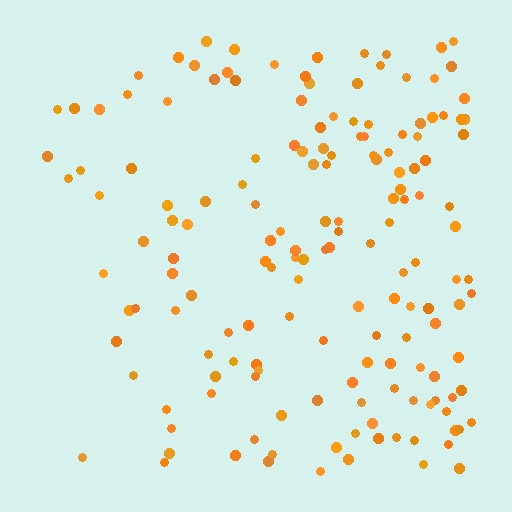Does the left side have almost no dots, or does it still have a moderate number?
Still a moderate number, just noticeably fewer than the right.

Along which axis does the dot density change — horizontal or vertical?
Horizontal.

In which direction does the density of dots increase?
From left to right, with the right side densest.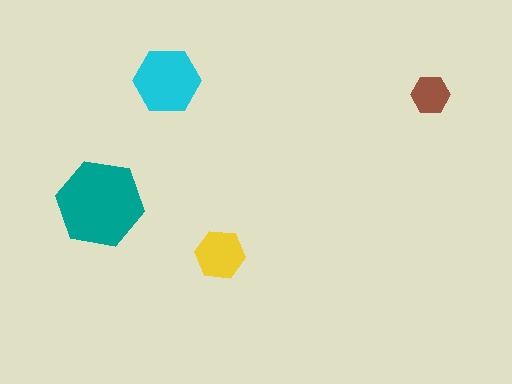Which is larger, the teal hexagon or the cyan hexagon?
The teal one.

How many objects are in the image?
There are 4 objects in the image.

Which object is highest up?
The cyan hexagon is topmost.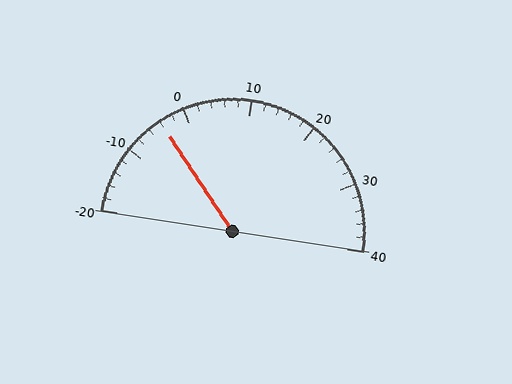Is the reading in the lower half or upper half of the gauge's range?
The reading is in the lower half of the range (-20 to 40).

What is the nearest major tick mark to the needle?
The nearest major tick mark is 0.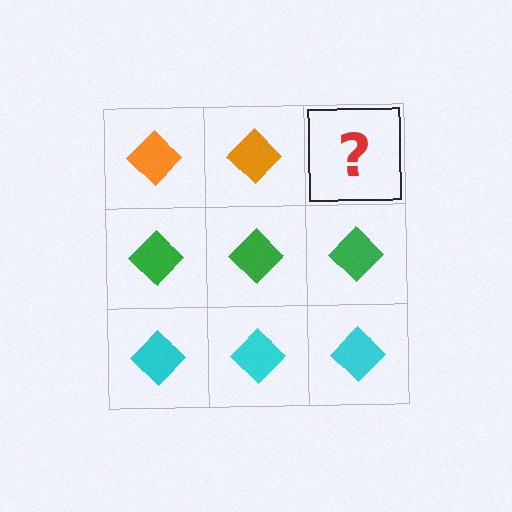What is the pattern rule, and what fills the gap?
The rule is that each row has a consistent color. The gap should be filled with an orange diamond.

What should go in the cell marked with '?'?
The missing cell should contain an orange diamond.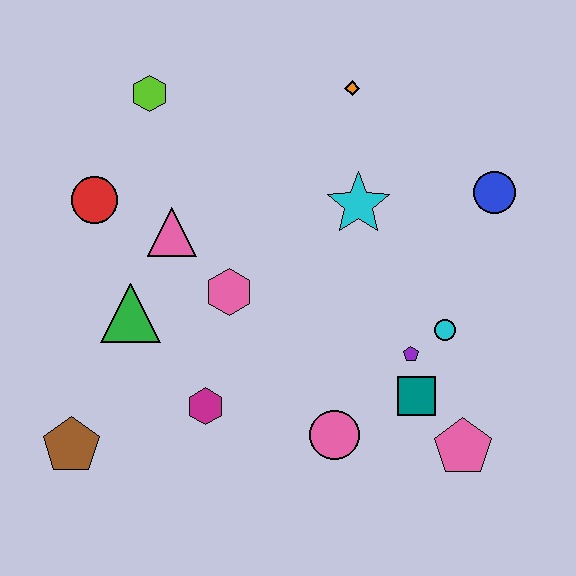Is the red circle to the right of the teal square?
No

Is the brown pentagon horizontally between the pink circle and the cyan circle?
No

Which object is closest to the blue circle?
The cyan star is closest to the blue circle.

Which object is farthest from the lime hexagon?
The pink pentagon is farthest from the lime hexagon.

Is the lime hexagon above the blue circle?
Yes